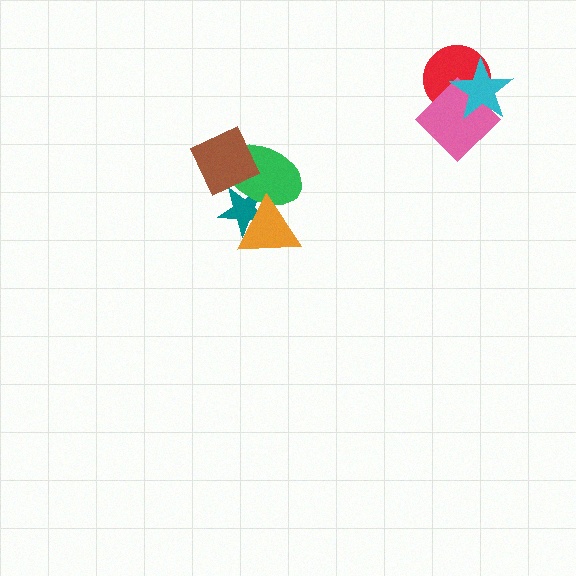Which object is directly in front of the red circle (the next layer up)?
The pink diamond is directly in front of the red circle.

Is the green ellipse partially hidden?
Yes, it is partially covered by another shape.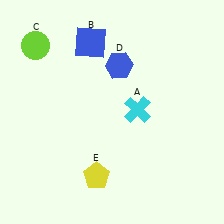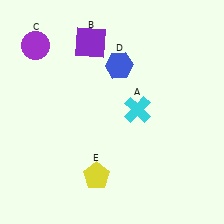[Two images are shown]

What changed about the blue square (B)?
In Image 1, B is blue. In Image 2, it changed to purple.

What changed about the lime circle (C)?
In Image 1, C is lime. In Image 2, it changed to purple.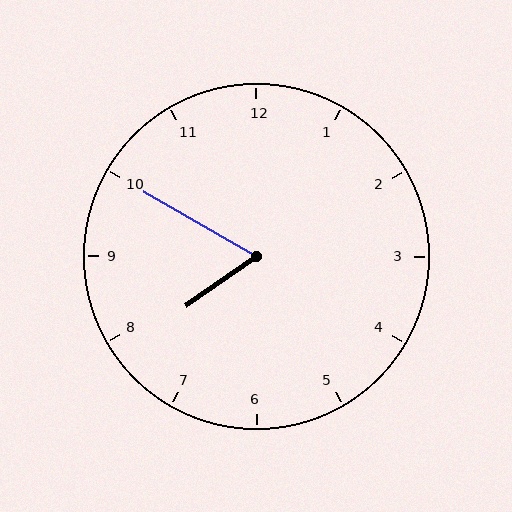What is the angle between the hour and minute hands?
Approximately 65 degrees.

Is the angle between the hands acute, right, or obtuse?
It is acute.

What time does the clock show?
7:50.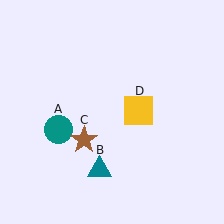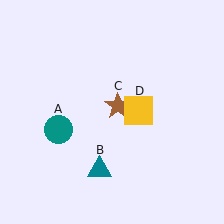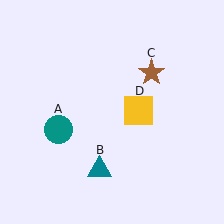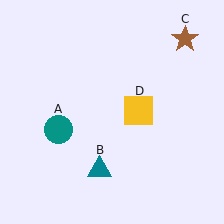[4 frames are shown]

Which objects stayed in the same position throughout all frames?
Teal circle (object A) and teal triangle (object B) and yellow square (object D) remained stationary.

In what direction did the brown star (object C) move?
The brown star (object C) moved up and to the right.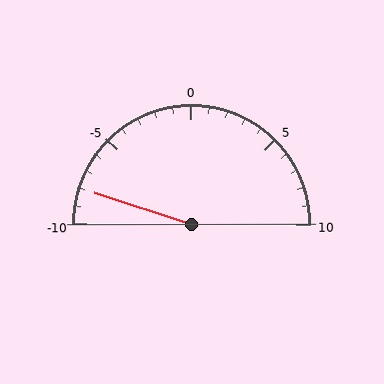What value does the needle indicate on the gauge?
The needle indicates approximately -8.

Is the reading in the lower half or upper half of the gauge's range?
The reading is in the lower half of the range (-10 to 10).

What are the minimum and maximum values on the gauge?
The gauge ranges from -10 to 10.